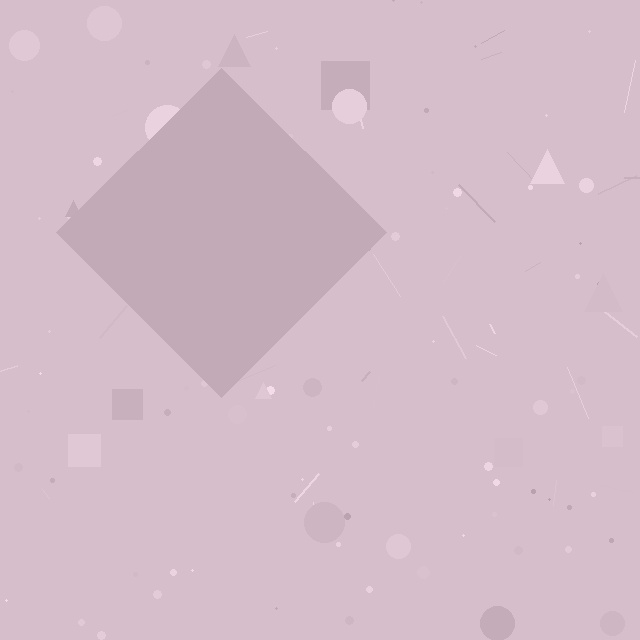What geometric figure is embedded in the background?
A diamond is embedded in the background.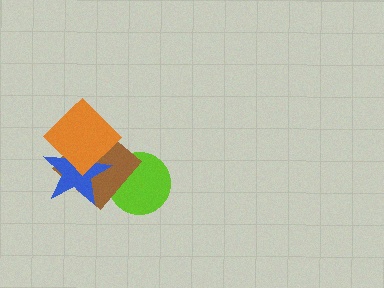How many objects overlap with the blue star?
2 objects overlap with the blue star.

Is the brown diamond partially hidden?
Yes, it is partially covered by another shape.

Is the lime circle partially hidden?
Yes, it is partially covered by another shape.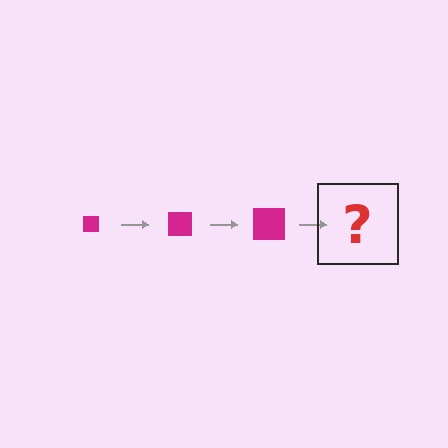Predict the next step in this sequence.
The next step is a magenta square, larger than the previous one.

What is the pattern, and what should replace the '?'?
The pattern is that the square gets progressively larger each step. The '?' should be a magenta square, larger than the previous one.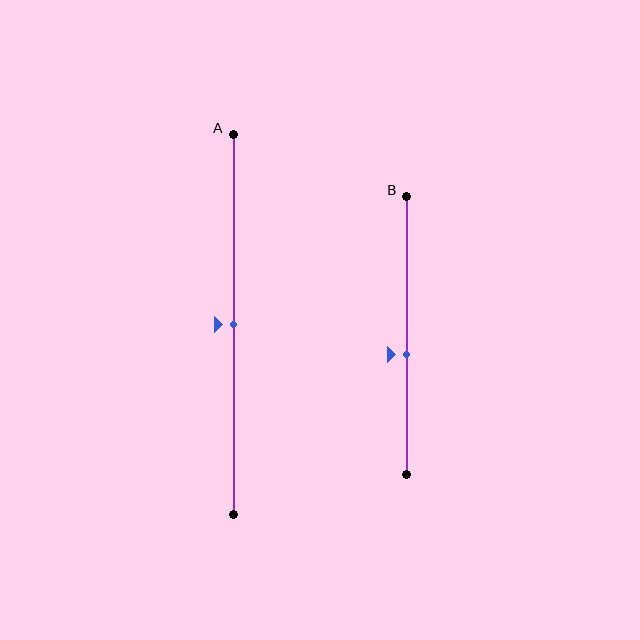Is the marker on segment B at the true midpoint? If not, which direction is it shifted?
No, the marker on segment B is shifted downward by about 7% of the segment length.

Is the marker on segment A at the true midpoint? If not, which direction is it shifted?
Yes, the marker on segment A is at the true midpoint.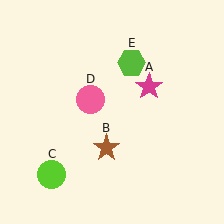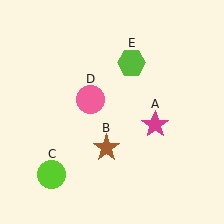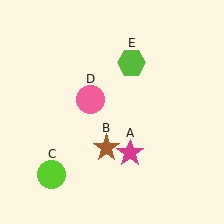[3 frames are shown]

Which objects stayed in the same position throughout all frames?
Brown star (object B) and lime circle (object C) and pink circle (object D) and lime hexagon (object E) remained stationary.